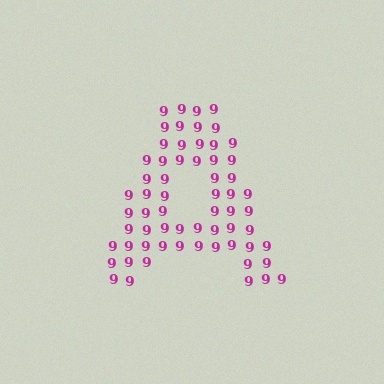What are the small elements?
The small elements are digit 9's.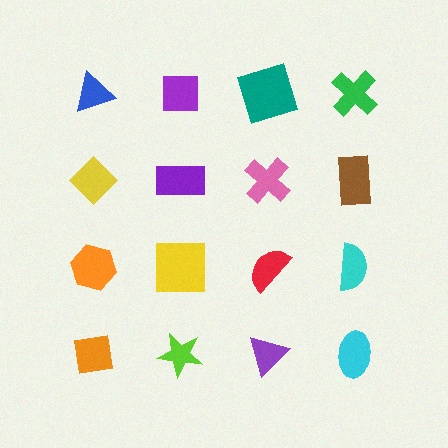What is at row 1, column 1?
A blue triangle.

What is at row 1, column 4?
A green cross.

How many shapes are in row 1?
4 shapes.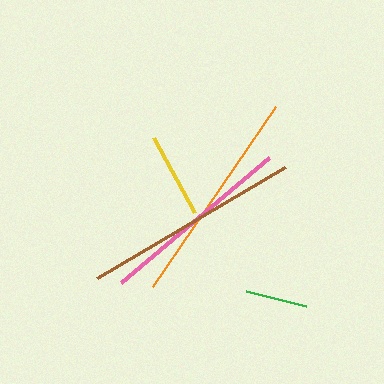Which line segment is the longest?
The orange line is the longest at approximately 218 pixels.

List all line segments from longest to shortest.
From longest to shortest: orange, brown, pink, yellow, green.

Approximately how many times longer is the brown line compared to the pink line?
The brown line is approximately 1.1 times the length of the pink line.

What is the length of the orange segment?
The orange segment is approximately 218 pixels long.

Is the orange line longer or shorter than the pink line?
The orange line is longer than the pink line.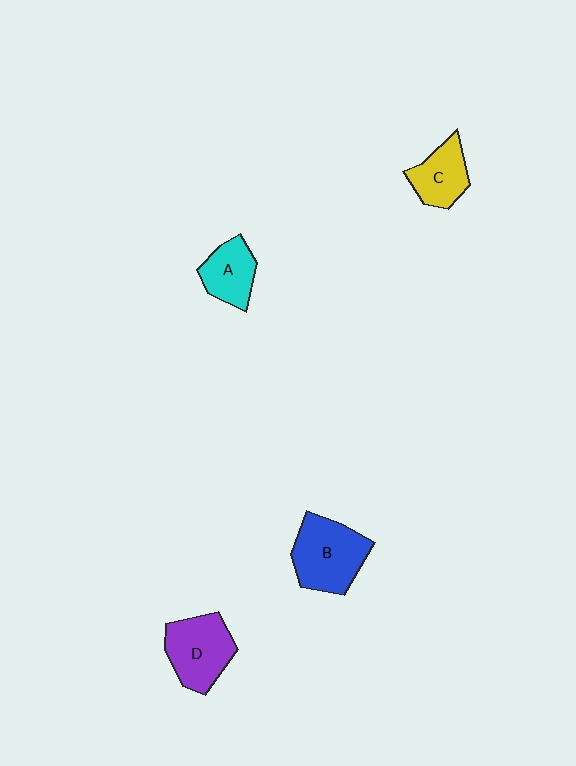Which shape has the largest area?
Shape B (blue).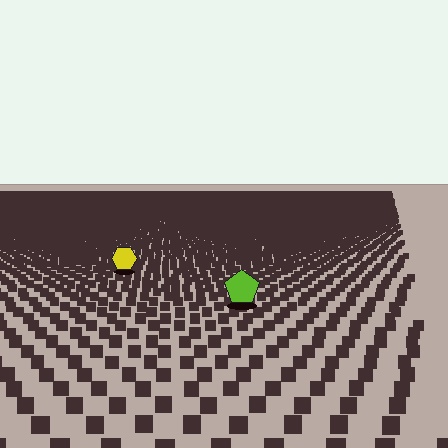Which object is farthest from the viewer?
The yellow hexagon is farthest from the viewer. It appears smaller and the ground texture around it is denser.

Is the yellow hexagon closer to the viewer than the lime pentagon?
No. The lime pentagon is closer — you can tell from the texture gradient: the ground texture is coarser near it.